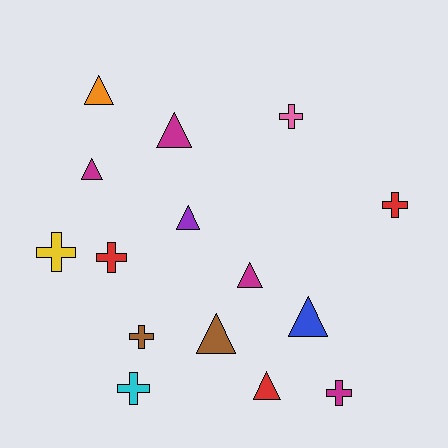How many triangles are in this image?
There are 8 triangles.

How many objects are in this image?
There are 15 objects.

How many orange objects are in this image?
There is 1 orange object.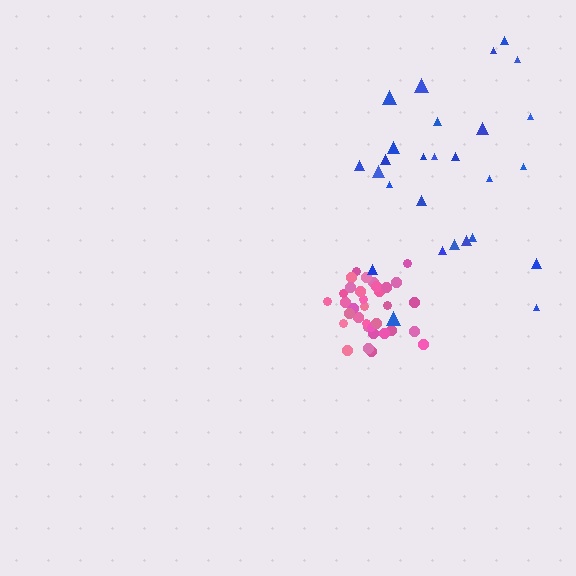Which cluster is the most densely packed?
Pink.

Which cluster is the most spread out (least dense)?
Blue.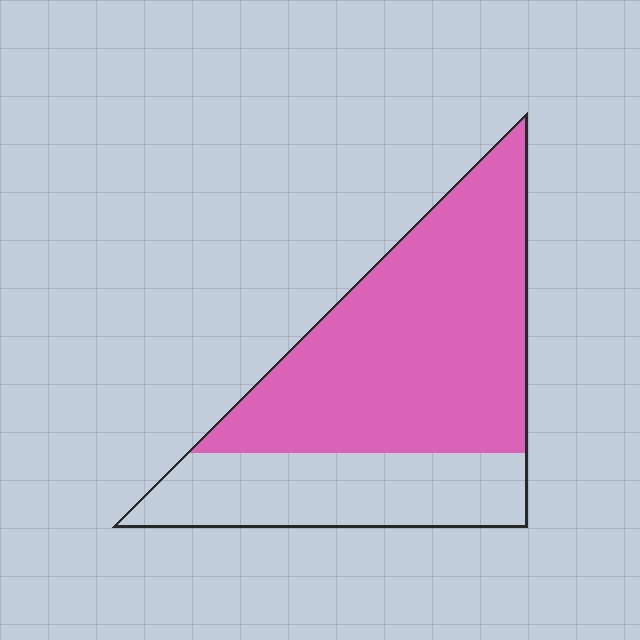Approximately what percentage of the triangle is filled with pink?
Approximately 65%.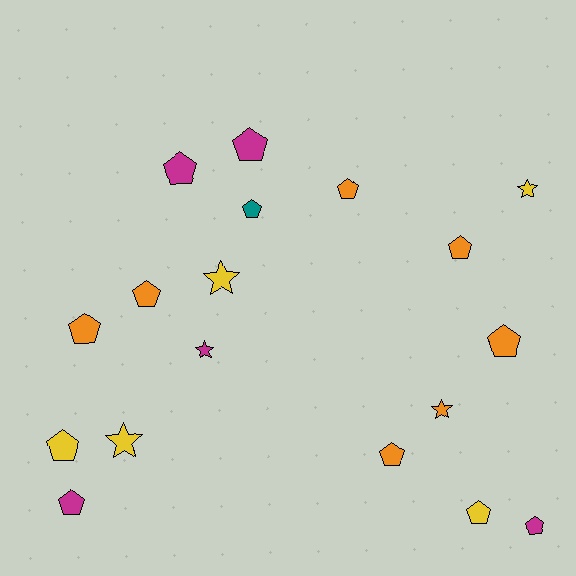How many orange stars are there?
There is 1 orange star.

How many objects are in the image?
There are 18 objects.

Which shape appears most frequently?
Pentagon, with 13 objects.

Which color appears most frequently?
Orange, with 7 objects.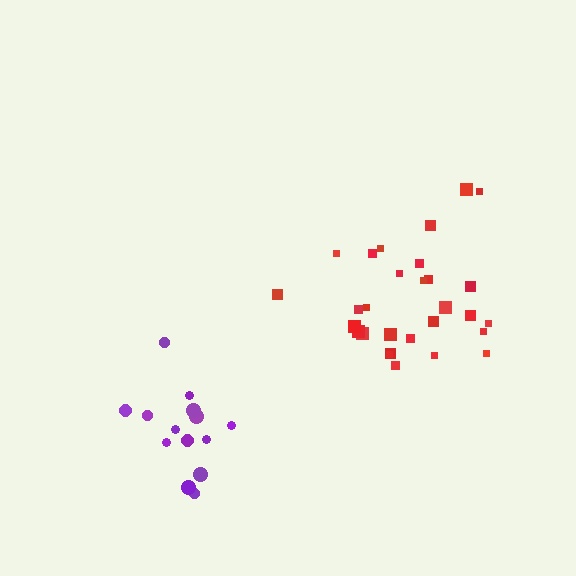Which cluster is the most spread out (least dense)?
Purple.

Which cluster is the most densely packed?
Red.